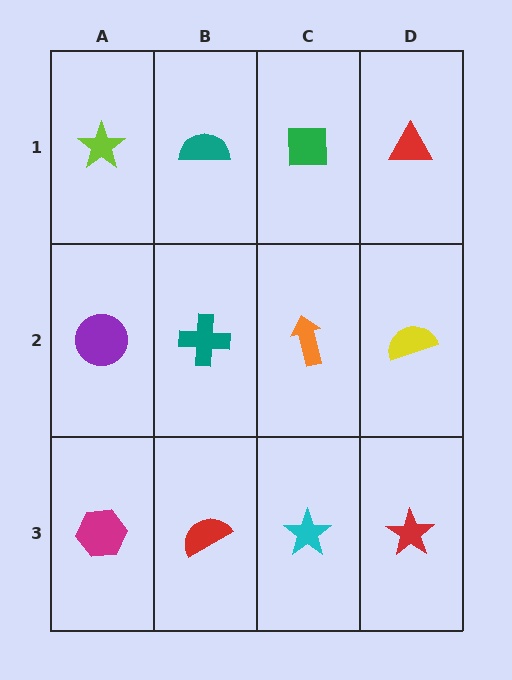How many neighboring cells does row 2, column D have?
3.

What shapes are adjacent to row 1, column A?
A purple circle (row 2, column A), a teal semicircle (row 1, column B).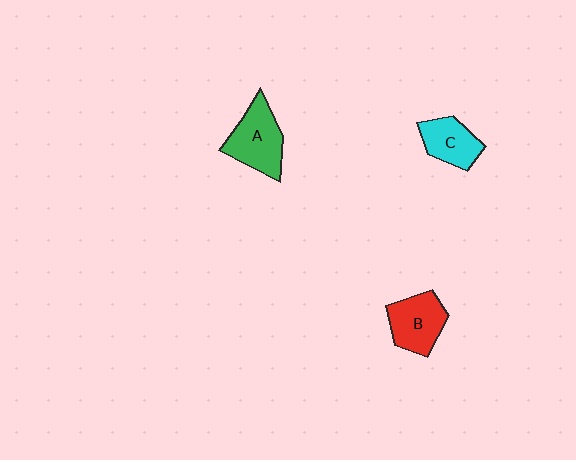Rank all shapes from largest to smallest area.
From largest to smallest: A (green), B (red), C (cyan).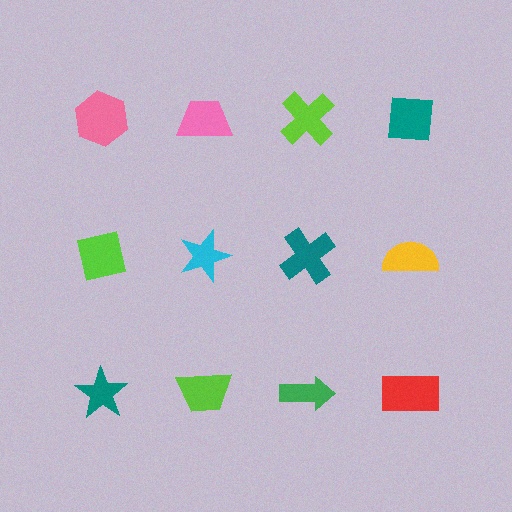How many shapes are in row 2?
4 shapes.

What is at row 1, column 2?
A pink trapezoid.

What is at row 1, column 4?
A teal square.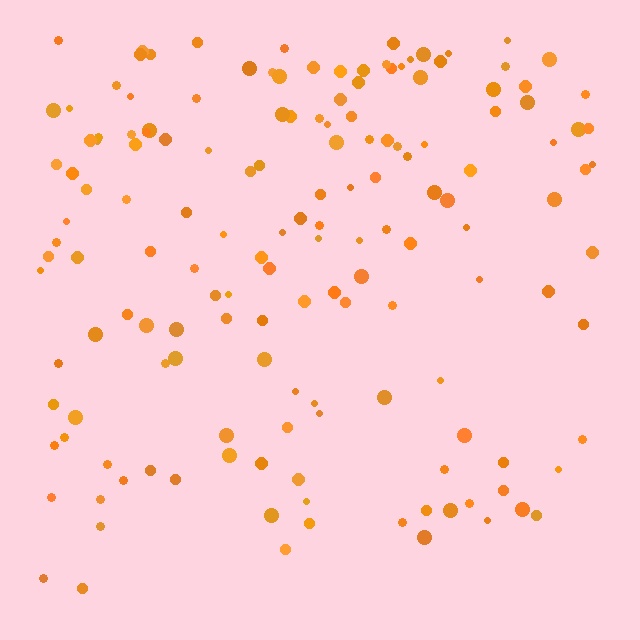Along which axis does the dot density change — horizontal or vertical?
Vertical.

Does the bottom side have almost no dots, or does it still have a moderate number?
Still a moderate number, just noticeably fewer than the top.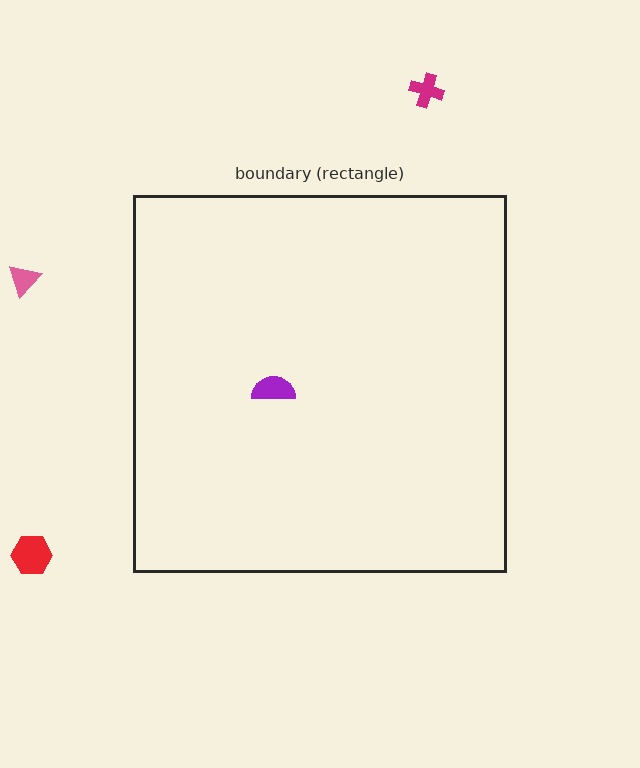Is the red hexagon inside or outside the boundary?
Outside.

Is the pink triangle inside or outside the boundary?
Outside.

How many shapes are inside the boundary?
1 inside, 3 outside.